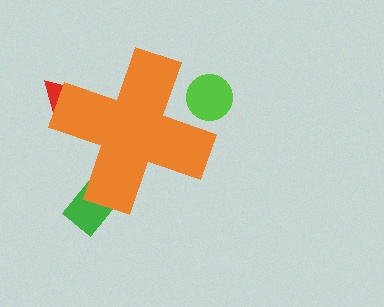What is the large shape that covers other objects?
An orange cross.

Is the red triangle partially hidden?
Yes, the red triangle is partially hidden behind the orange cross.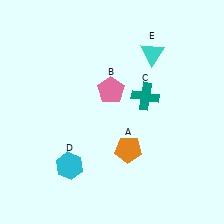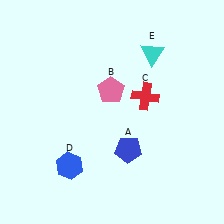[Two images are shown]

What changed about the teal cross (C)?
In Image 1, C is teal. In Image 2, it changed to red.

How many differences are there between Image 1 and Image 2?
There are 3 differences between the two images.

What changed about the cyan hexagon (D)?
In Image 1, D is cyan. In Image 2, it changed to blue.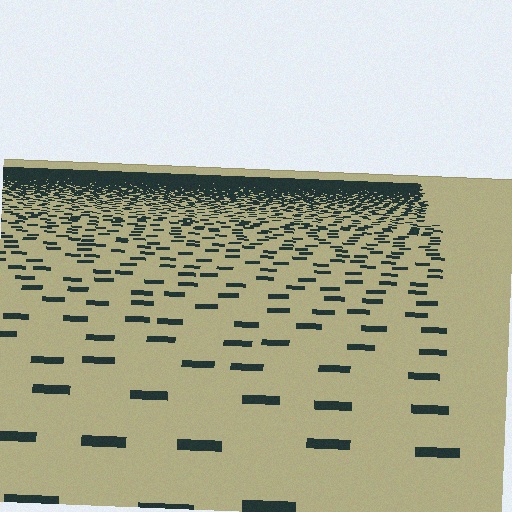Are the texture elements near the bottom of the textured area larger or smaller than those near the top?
Larger. Near the bottom, elements are closer to the viewer and appear at a bigger on-screen size.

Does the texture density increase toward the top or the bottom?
Density increases toward the top.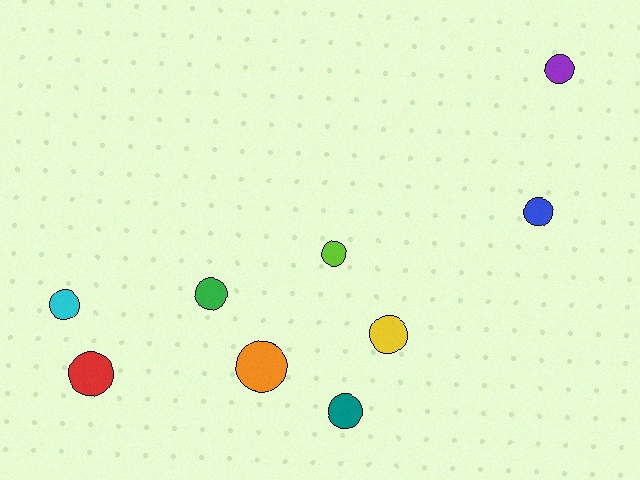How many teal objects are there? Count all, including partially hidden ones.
There is 1 teal object.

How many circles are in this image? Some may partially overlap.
There are 9 circles.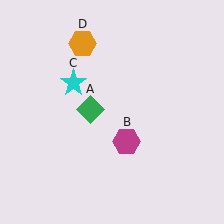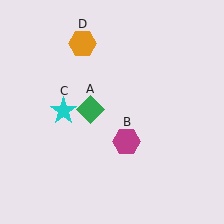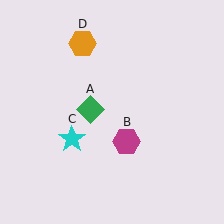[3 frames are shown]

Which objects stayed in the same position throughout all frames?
Green diamond (object A) and magenta hexagon (object B) and orange hexagon (object D) remained stationary.